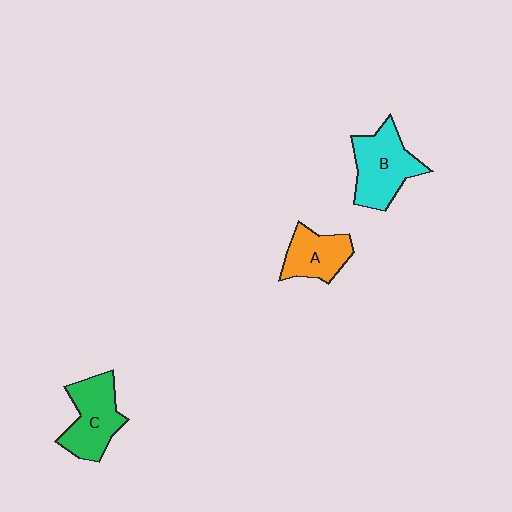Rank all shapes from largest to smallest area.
From largest to smallest: B (cyan), C (green), A (orange).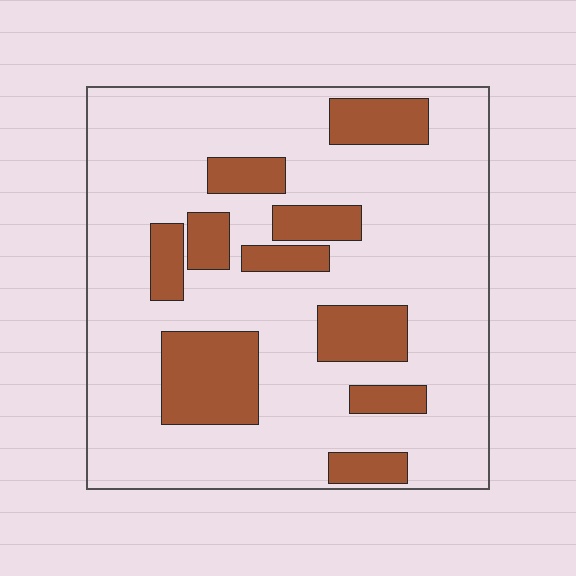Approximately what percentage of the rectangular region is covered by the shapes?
Approximately 25%.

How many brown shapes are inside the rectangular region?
10.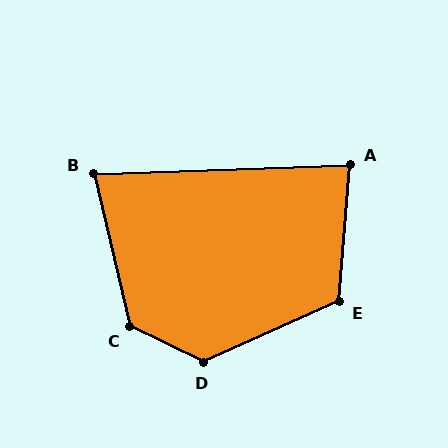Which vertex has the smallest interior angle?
B, at approximately 79 degrees.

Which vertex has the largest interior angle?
D, at approximately 131 degrees.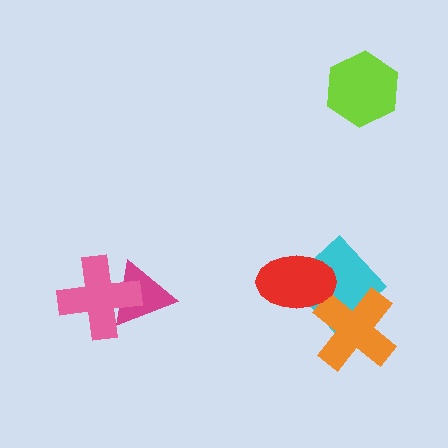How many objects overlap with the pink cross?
1 object overlaps with the pink cross.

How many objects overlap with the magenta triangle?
1 object overlaps with the magenta triangle.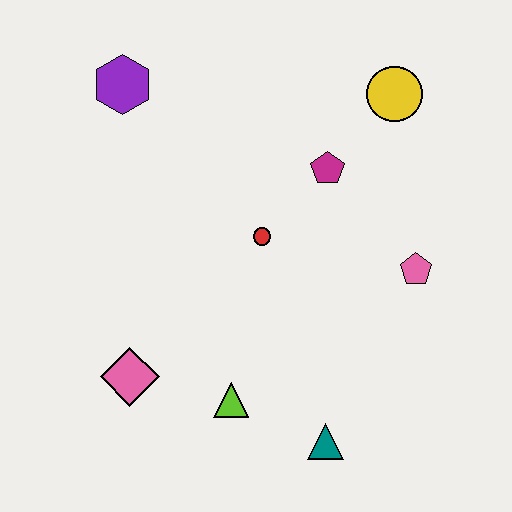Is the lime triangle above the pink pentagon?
No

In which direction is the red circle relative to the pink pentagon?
The red circle is to the left of the pink pentagon.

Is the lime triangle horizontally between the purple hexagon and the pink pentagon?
Yes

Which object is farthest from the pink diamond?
The yellow circle is farthest from the pink diamond.